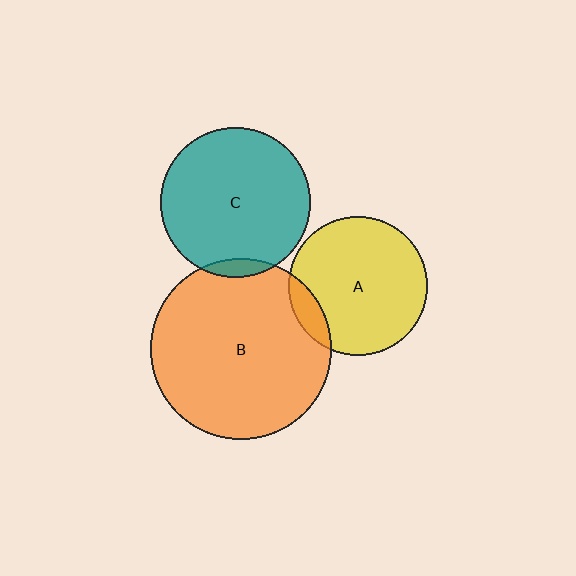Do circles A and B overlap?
Yes.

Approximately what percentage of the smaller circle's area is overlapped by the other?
Approximately 10%.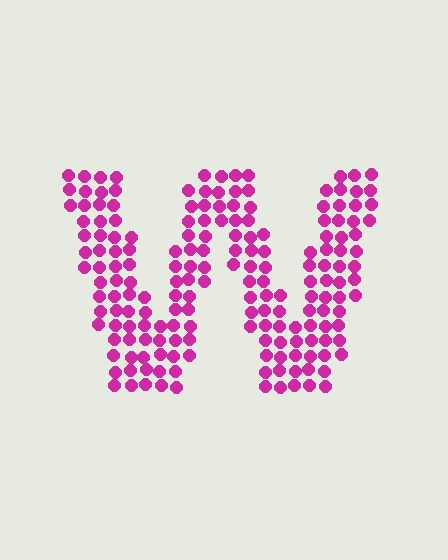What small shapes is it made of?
It is made of small circles.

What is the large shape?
The large shape is the letter W.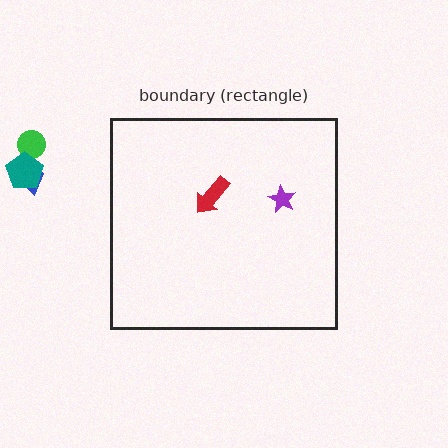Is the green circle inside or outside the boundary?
Outside.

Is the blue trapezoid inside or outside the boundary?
Outside.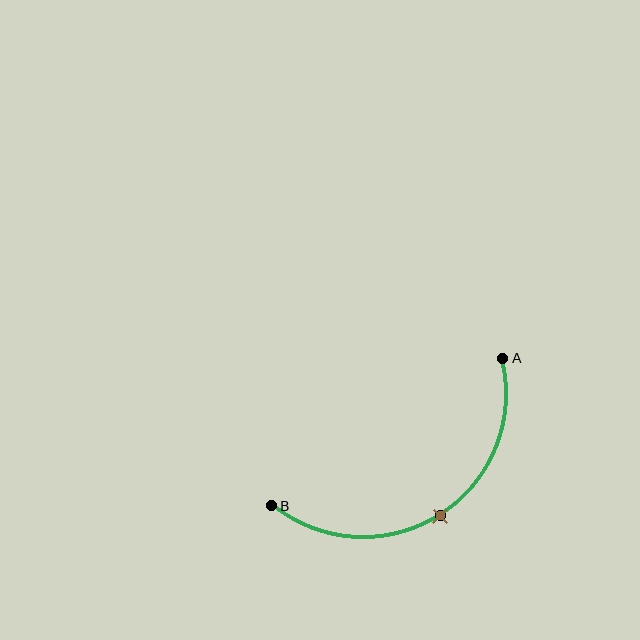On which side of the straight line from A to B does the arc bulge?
The arc bulges below the straight line connecting A and B.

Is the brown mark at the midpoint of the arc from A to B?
Yes. The brown mark lies on the arc at equal arc-length from both A and B — it is the arc midpoint.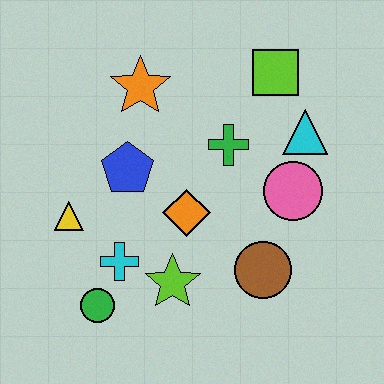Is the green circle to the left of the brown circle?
Yes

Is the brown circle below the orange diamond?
Yes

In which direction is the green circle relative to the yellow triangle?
The green circle is below the yellow triangle.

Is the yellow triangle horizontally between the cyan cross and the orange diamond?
No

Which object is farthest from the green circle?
The lime square is farthest from the green circle.